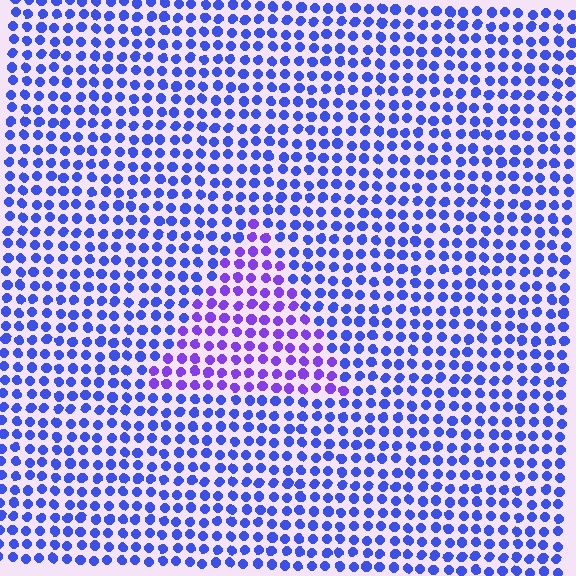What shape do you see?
I see a triangle.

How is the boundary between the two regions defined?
The boundary is defined purely by a slight shift in hue (about 33 degrees). Spacing, size, and orientation are identical on both sides.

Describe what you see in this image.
The image is filled with small blue elements in a uniform arrangement. A triangle-shaped region is visible where the elements are tinted to a slightly different hue, forming a subtle color boundary.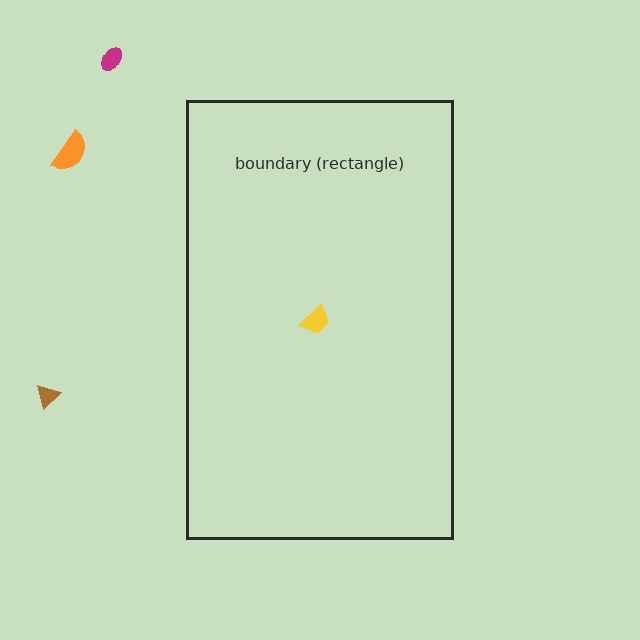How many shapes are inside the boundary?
1 inside, 3 outside.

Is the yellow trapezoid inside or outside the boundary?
Inside.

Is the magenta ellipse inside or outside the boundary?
Outside.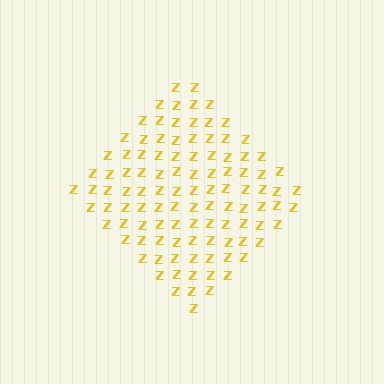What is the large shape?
The large shape is a diamond.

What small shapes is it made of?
It is made of small letter Z's.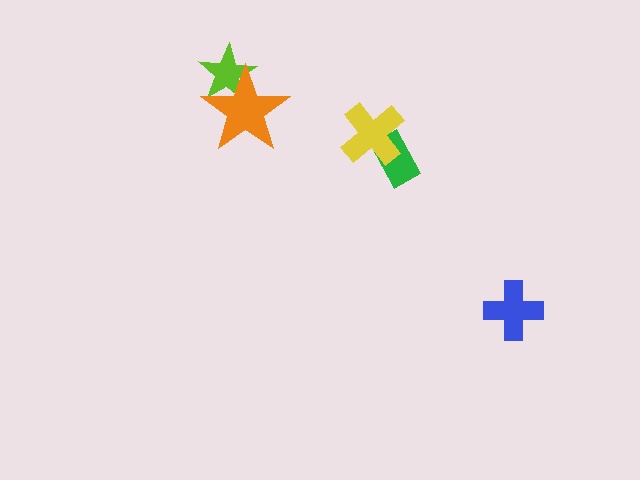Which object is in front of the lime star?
The orange star is in front of the lime star.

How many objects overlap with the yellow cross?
1 object overlaps with the yellow cross.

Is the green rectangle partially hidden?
Yes, it is partially covered by another shape.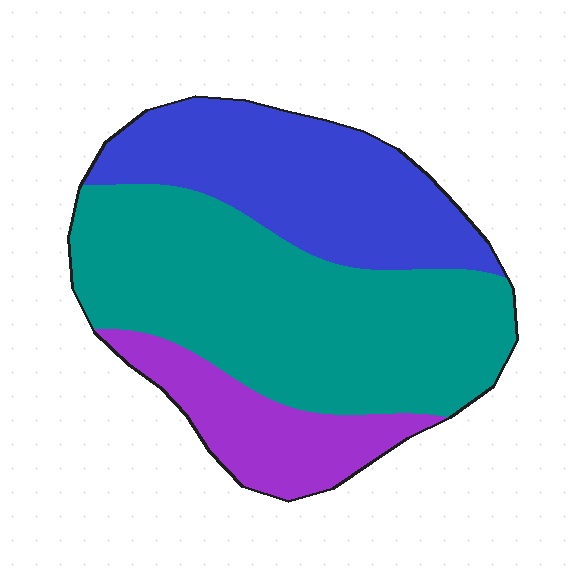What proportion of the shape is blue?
Blue covers around 30% of the shape.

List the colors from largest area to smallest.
From largest to smallest: teal, blue, purple.